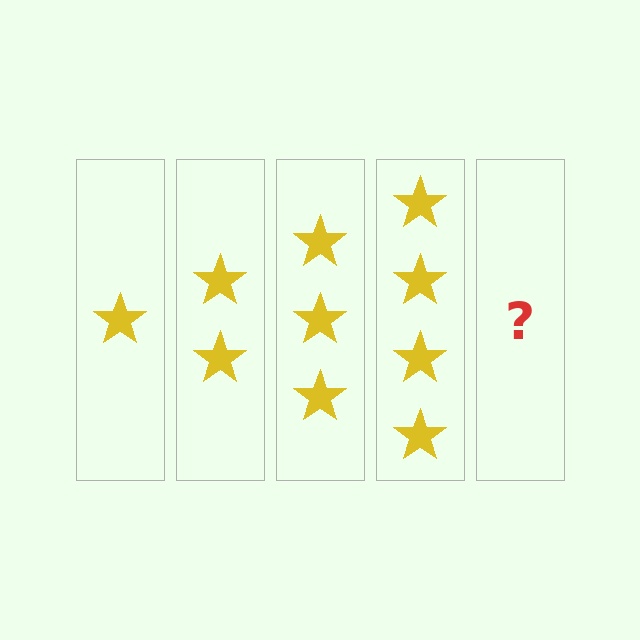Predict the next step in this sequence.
The next step is 5 stars.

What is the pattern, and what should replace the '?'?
The pattern is that each step adds one more star. The '?' should be 5 stars.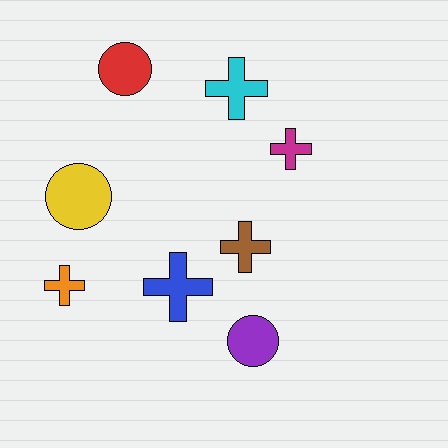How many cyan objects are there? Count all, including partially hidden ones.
There is 1 cyan object.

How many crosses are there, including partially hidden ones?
There are 5 crosses.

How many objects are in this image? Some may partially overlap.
There are 8 objects.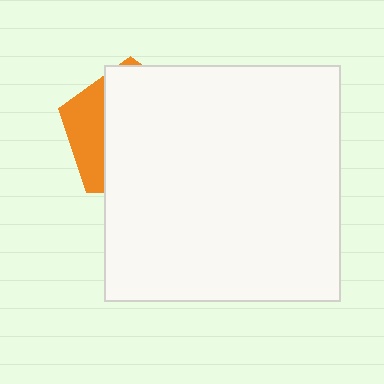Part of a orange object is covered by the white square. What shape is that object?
It is a pentagon.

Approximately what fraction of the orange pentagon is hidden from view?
Roughly 74% of the orange pentagon is hidden behind the white square.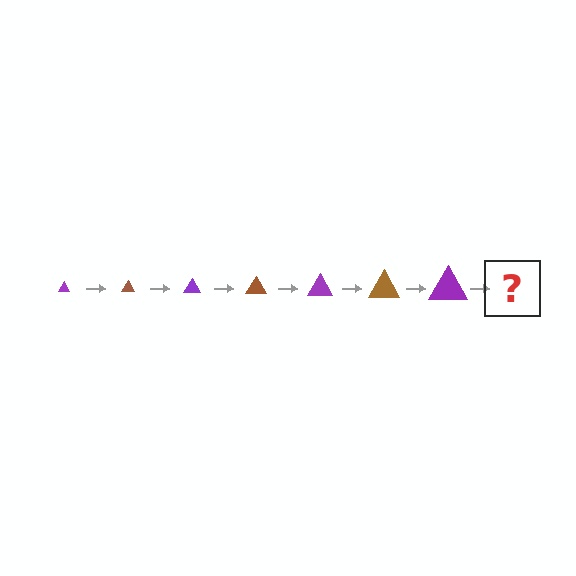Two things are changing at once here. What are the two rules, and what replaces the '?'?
The two rules are that the triangle grows larger each step and the color cycles through purple and brown. The '?' should be a brown triangle, larger than the previous one.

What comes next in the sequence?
The next element should be a brown triangle, larger than the previous one.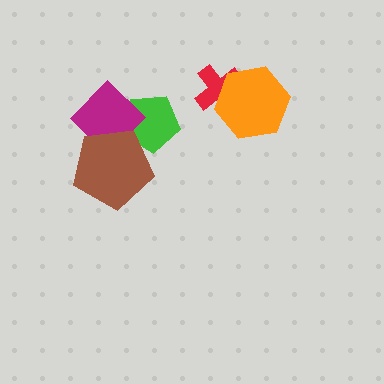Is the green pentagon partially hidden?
Yes, it is partially covered by another shape.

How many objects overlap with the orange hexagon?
1 object overlaps with the orange hexagon.